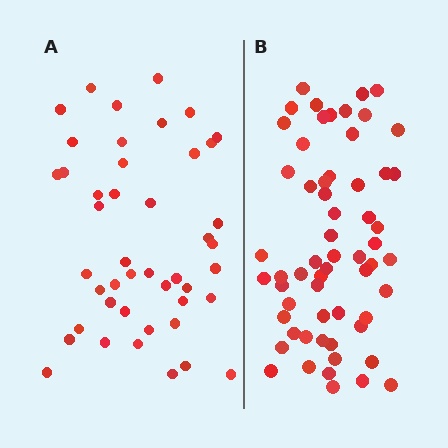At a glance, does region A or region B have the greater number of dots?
Region B (the right region) has more dots.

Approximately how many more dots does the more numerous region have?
Region B has approximately 15 more dots than region A.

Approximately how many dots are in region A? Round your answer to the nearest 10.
About 40 dots. (The exact count is 45, which rounds to 40.)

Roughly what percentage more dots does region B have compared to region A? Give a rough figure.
About 35% more.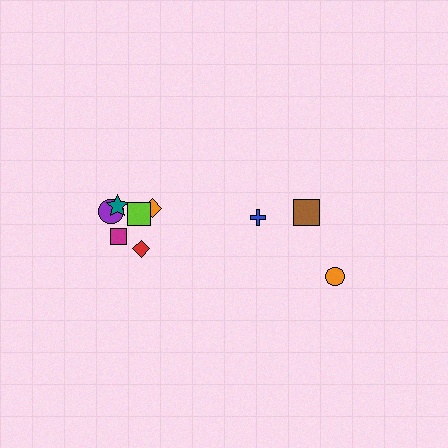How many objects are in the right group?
There are 3 objects.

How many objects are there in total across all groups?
There are 9 objects.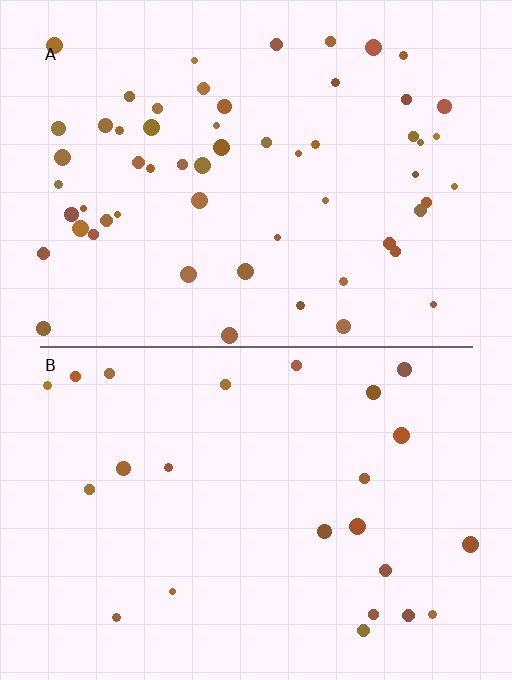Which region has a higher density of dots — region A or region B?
A (the top).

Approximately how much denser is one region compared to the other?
Approximately 2.4× — region A over region B.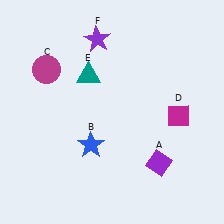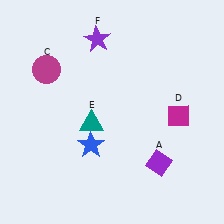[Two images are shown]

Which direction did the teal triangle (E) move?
The teal triangle (E) moved down.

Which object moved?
The teal triangle (E) moved down.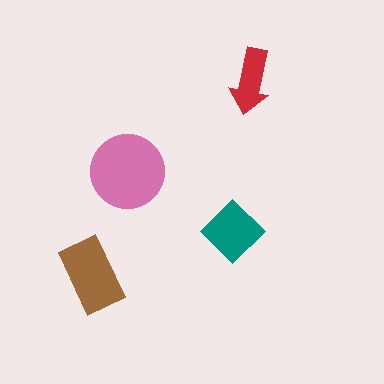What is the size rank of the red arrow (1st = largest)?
4th.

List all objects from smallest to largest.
The red arrow, the teal diamond, the brown rectangle, the pink circle.